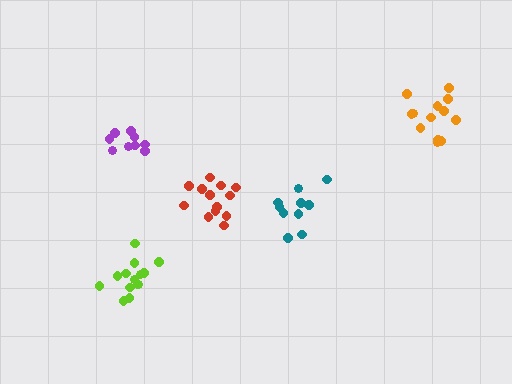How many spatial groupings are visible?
There are 5 spatial groupings.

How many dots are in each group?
Group 1: 13 dots, Group 2: 10 dots, Group 3: 14 dots, Group 4: 13 dots, Group 5: 9 dots (59 total).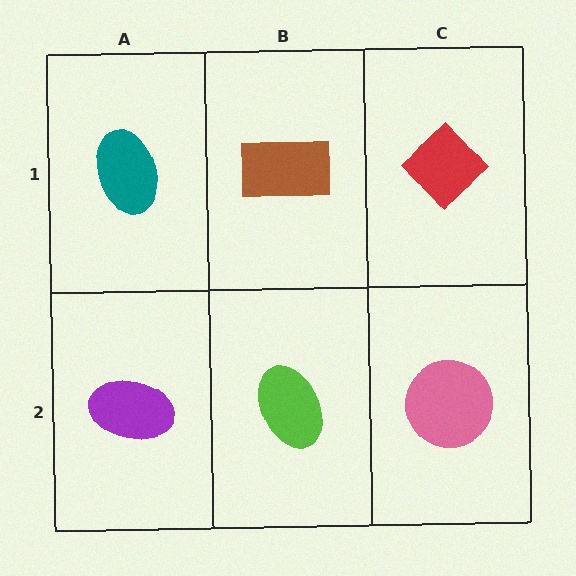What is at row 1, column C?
A red diamond.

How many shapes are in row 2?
3 shapes.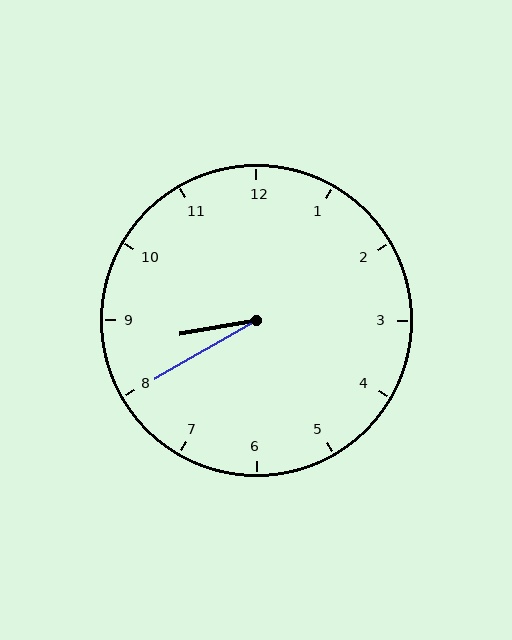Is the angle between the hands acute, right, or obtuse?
It is acute.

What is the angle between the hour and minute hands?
Approximately 20 degrees.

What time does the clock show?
8:40.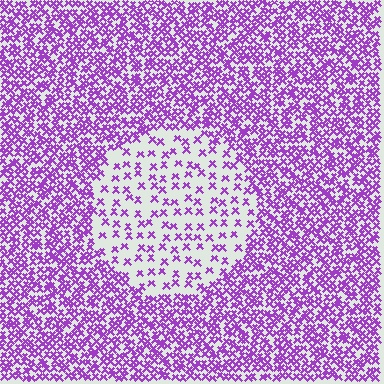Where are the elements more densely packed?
The elements are more densely packed outside the circle boundary.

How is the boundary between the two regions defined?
The boundary is defined by a change in element density (approximately 2.9x ratio). All elements are the same color, size, and shape.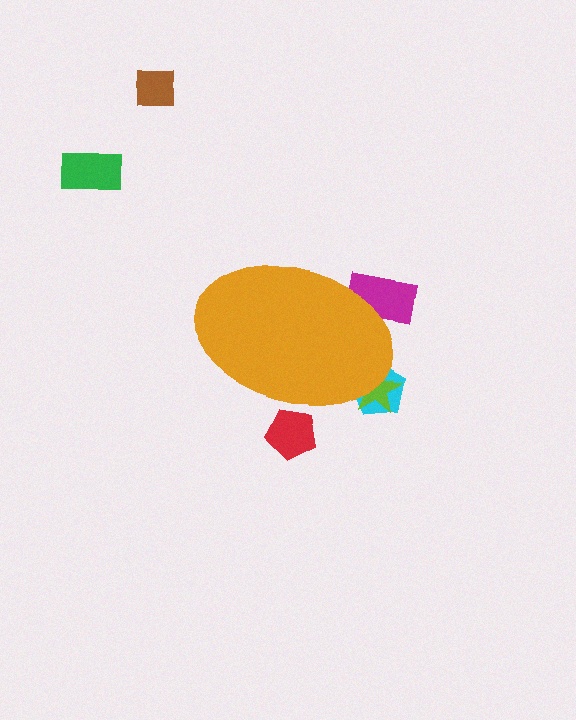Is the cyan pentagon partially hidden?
Yes, the cyan pentagon is partially hidden behind the orange ellipse.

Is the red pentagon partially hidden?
Yes, the red pentagon is partially hidden behind the orange ellipse.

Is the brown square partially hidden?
No, the brown square is fully visible.